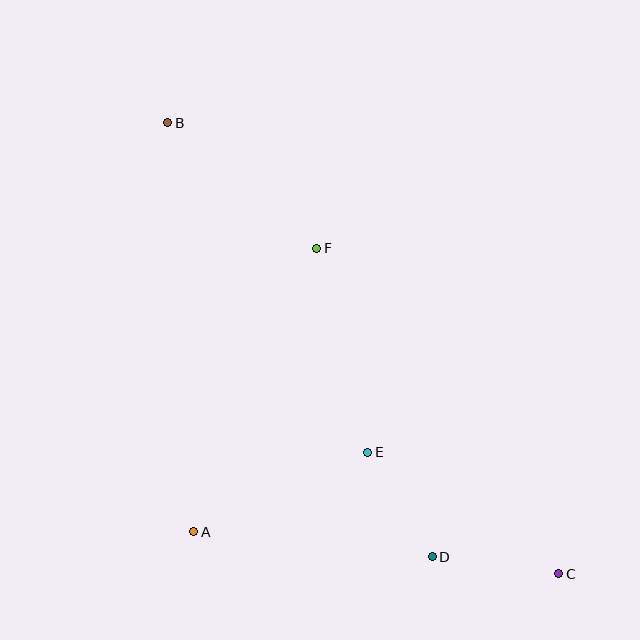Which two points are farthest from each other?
Points B and C are farthest from each other.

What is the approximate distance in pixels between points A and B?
The distance between A and B is approximately 410 pixels.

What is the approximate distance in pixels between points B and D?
The distance between B and D is approximately 508 pixels.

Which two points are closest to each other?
Points D and E are closest to each other.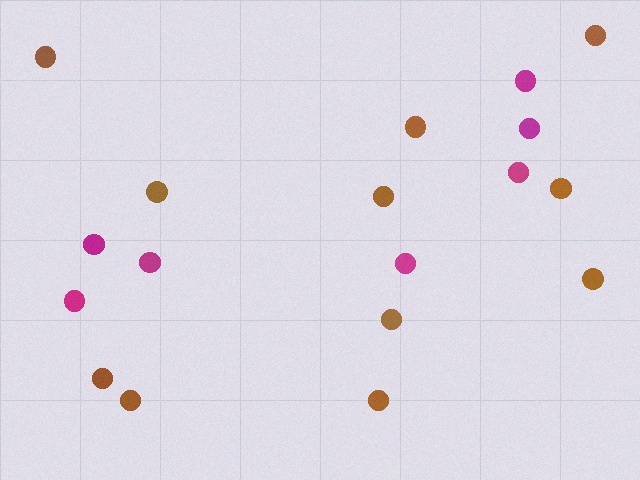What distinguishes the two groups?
There are 2 groups: one group of magenta circles (7) and one group of brown circles (11).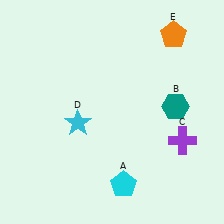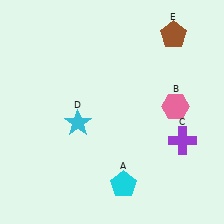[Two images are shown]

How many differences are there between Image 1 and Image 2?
There are 2 differences between the two images.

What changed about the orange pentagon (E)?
In Image 1, E is orange. In Image 2, it changed to brown.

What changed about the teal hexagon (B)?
In Image 1, B is teal. In Image 2, it changed to pink.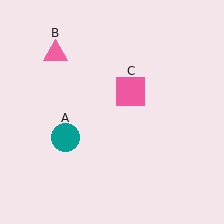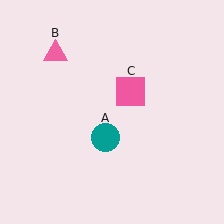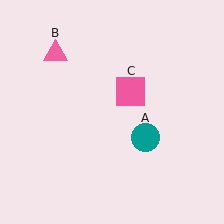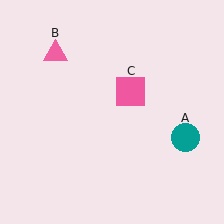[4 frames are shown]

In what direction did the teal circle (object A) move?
The teal circle (object A) moved right.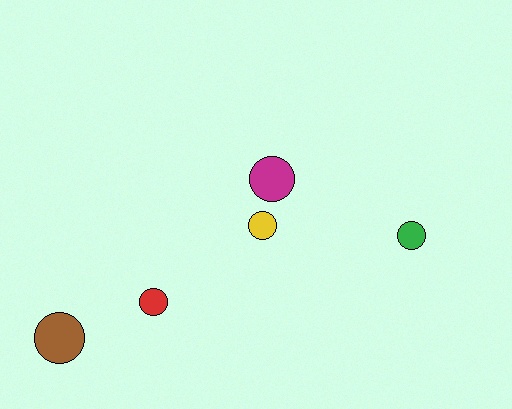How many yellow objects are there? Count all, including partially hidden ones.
There is 1 yellow object.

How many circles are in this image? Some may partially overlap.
There are 5 circles.